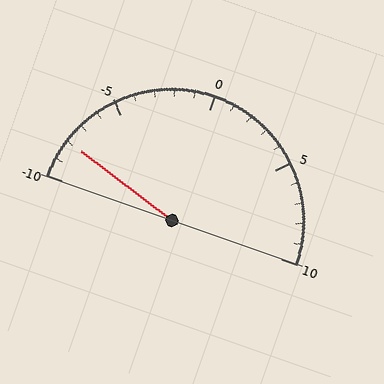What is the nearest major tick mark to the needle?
The nearest major tick mark is -10.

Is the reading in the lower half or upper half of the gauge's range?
The reading is in the lower half of the range (-10 to 10).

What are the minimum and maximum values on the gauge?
The gauge ranges from -10 to 10.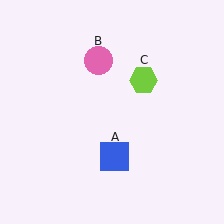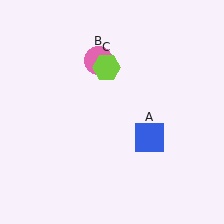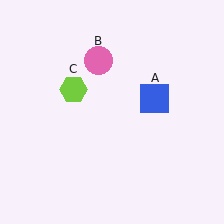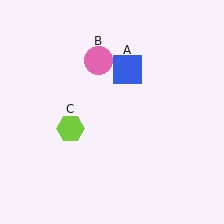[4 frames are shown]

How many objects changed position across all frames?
2 objects changed position: blue square (object A), lime hexagon (object C).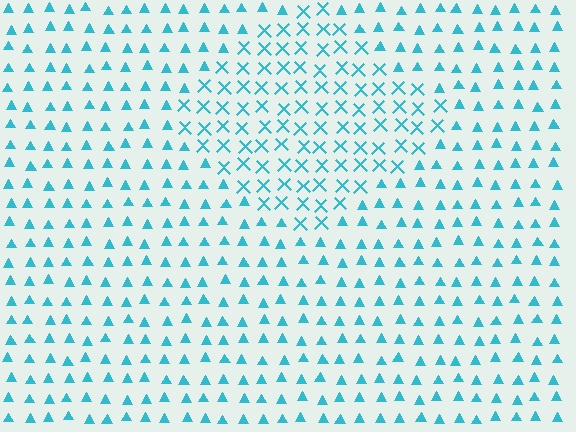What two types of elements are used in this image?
The image uses X marks inside the diamond region and triangles outside it.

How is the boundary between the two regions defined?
The boundary is defined by a change in element shape: X marks inside vs. triangles outside. All elements share the same color and spacing.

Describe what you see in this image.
The image is filled with small cyan elements arranged in a uniform grid. A diamond-shaped region contains X marks, while the surrounding area contains triangles. The boundary is defined purely by the change in element shape.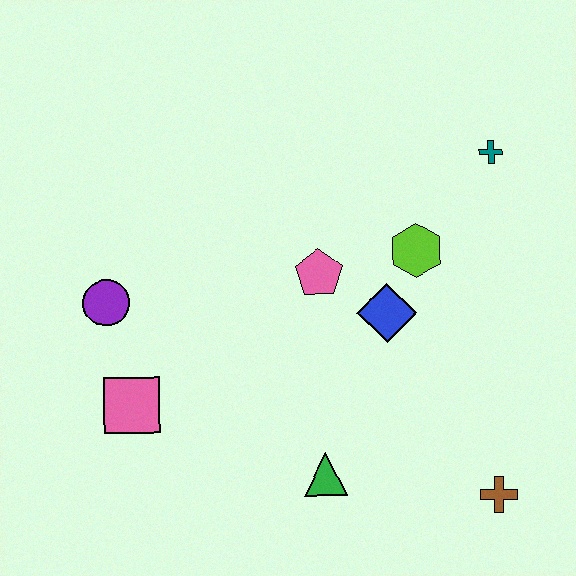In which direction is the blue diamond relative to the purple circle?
The blue diamond is to the right of the purple circle.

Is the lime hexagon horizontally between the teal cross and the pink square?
Yes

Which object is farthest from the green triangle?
The teal cross is farthest from the green triangle.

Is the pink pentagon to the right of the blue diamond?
No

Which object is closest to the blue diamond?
The lime hexagon is closest to the blue diamond.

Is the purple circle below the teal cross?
Yes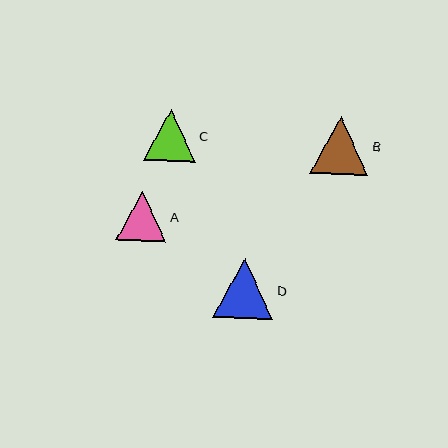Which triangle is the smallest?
Triangle A is the smallest with a size of approximately 50 pixels.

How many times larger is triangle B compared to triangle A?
Triangle B is approximately 1.2 times the size of triangle A.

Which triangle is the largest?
Triangle D is the largest with a size of approximately 60 pixels.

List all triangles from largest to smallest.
From largest to smallest: D, B, C, A.